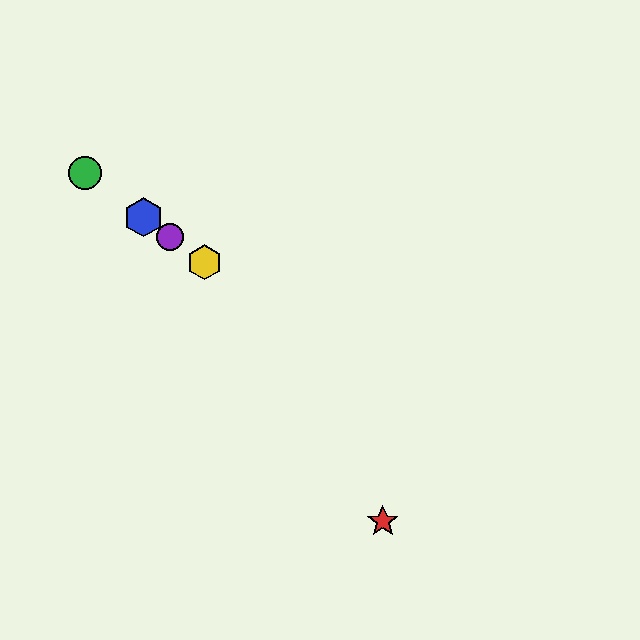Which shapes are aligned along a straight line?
The blue hexagon, the green circle, the yellow hexagon, the purple circle are aligned along a straight line.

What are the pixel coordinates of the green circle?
The green circle is at (85, 173).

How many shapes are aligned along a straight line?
4 shapes (the blue hexagon, the green circle, the yellow hexagon, the purple circle) are aligned along a straight line.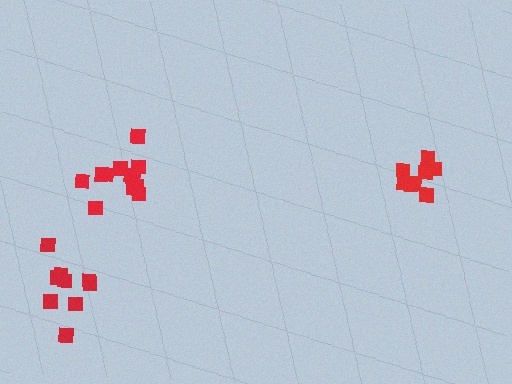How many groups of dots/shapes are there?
There are 3 groups.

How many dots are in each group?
Group 1: 9 dots, Group 2: 12 dots, Group 3: 9 dots (30 total).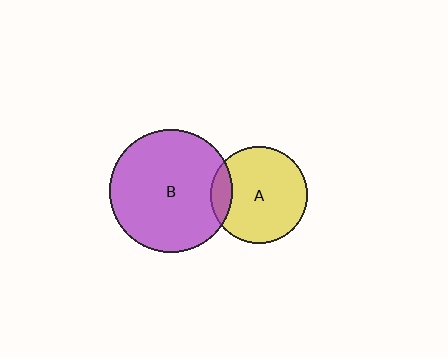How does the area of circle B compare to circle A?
Approximately 1.6 times.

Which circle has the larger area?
Circle B (purple).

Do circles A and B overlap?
Yes.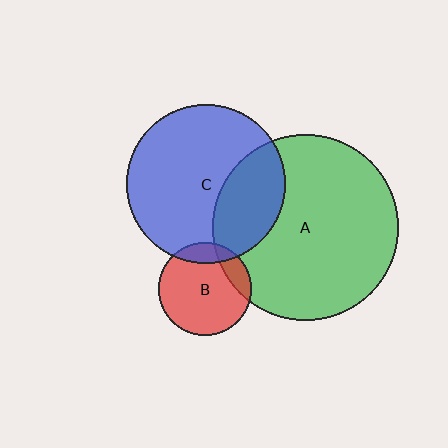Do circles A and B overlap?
Yes.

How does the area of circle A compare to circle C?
Approximately 1.4 times.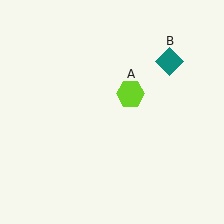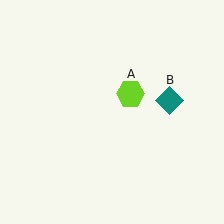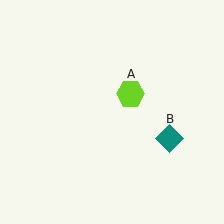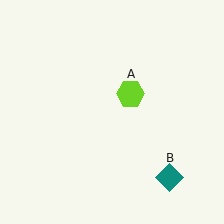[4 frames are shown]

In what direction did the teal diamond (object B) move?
The teal diamond (object B) moved down.